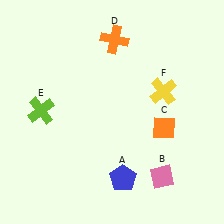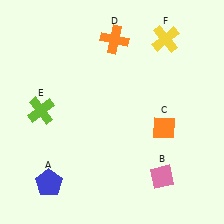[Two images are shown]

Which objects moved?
The objects that moved are: the blue pentagon (A), the yellow cross (F).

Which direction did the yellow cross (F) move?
The yellow cross (F) moved up.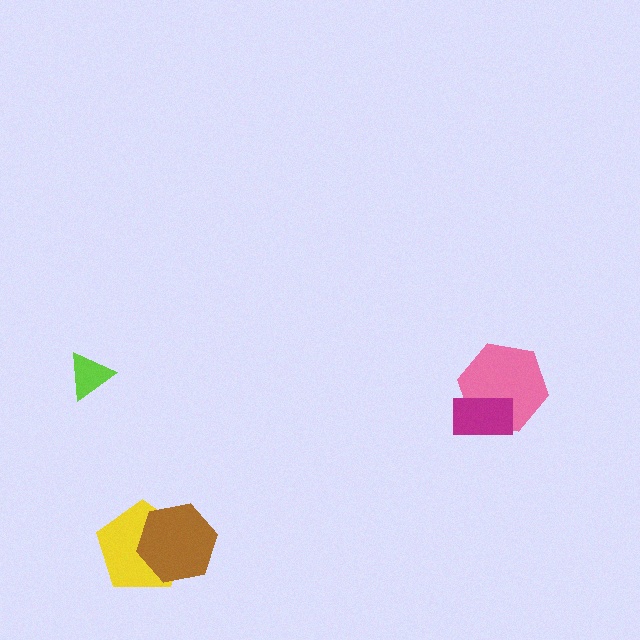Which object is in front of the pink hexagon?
The magenta rectangle is in front of the pink hexagon.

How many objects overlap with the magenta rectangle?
1 object overlaps with the magenta rectangle.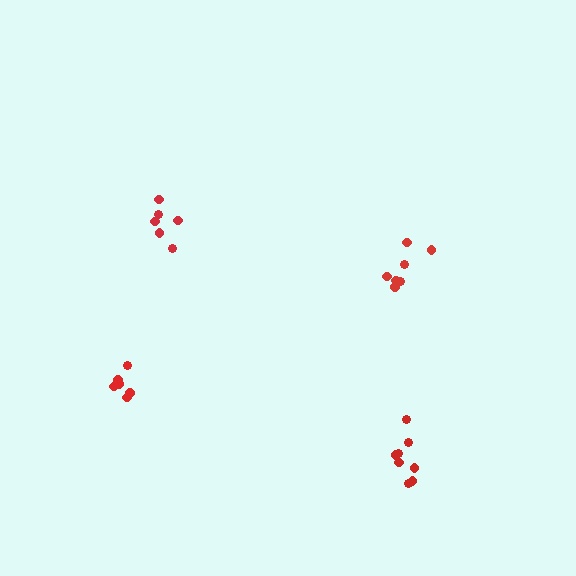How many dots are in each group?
Group 1: 7 dots, Group 2: 7 dots, Group 3: 6 dots, Group 4: 8 dots (28 total).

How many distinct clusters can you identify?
There are 4 distinct clusters.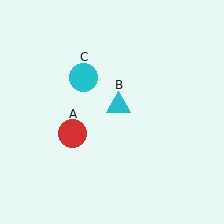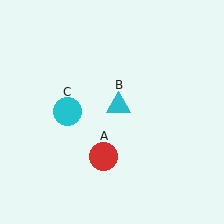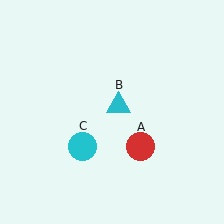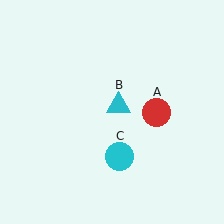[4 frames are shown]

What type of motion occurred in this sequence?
The red circle (object A), cyan circle (object C) rotated counterclockwise around the center of the scene.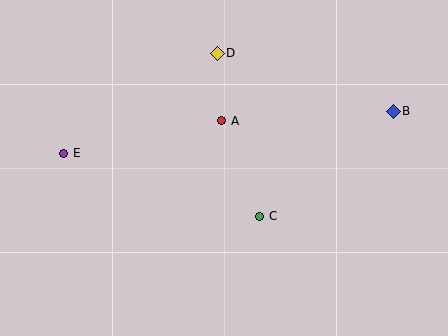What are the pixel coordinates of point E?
Point E is at (64, 153).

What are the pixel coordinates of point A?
Point A is at (222, 121).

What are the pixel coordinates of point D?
Point D is at (217, 53).